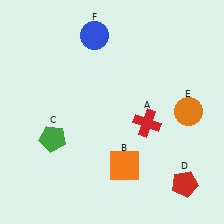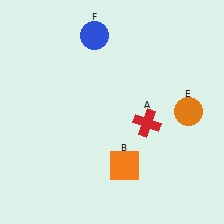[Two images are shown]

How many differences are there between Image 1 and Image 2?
There are 2 differences between the two images.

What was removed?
The red pentagon (D), the green pentagon (C) were removed in Image 2.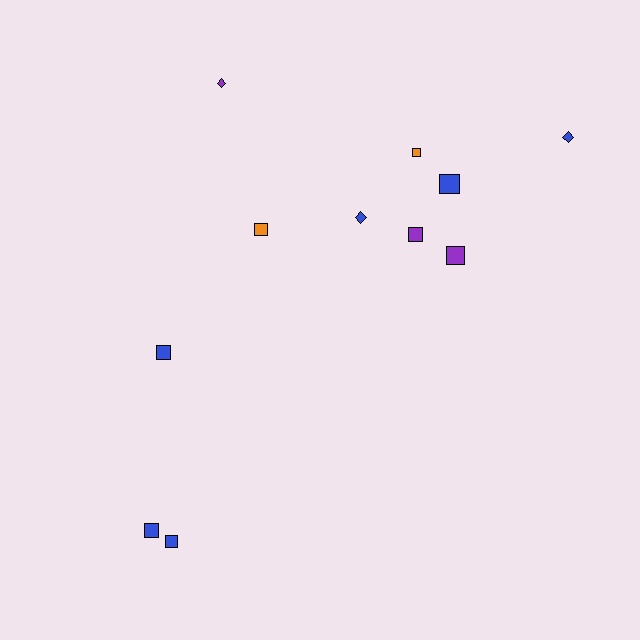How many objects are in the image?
There are 11 objects.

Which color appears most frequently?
Blue, with 6 objects.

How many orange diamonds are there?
There are no orange diamonds.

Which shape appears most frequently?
Square, with 8 objects.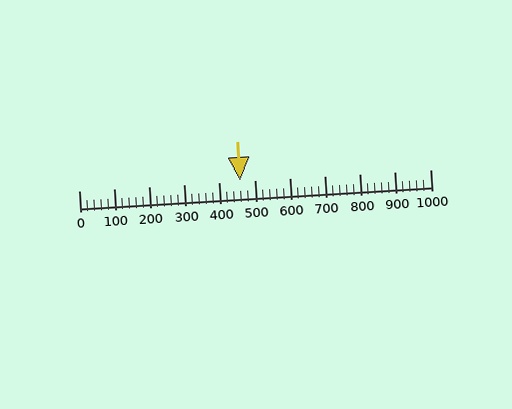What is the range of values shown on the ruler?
The ruler shows values from 0 to 1000.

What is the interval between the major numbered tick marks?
The major tick marks are spaced 100 units apart.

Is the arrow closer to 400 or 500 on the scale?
The arrow is closer to 500.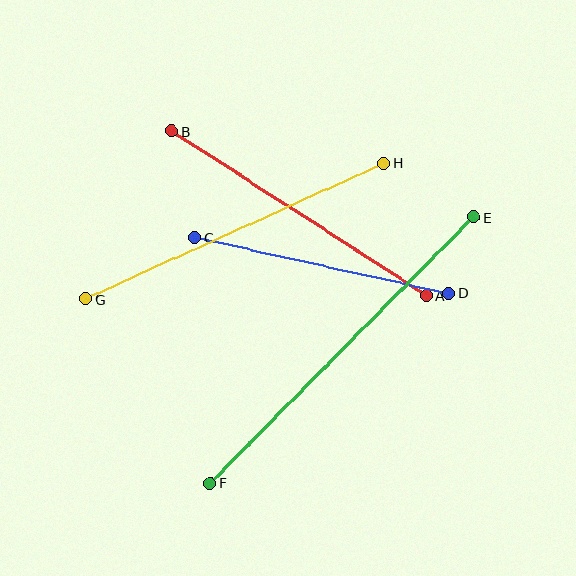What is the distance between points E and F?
The distance is approximately 374 pixels.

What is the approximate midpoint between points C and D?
The midpoint is at approximately (322, 265) pixels.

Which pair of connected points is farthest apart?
Points E and F are farthest apart.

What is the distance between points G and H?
The distance is approximately 327 pixels.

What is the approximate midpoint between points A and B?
The midpoint is at approximately (299, 214) pixels.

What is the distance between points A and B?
The distance is approximately 303 pixels.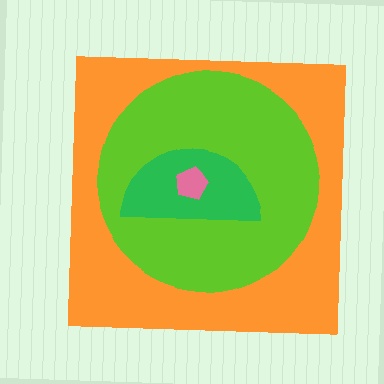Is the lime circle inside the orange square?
Yes.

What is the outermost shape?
The orange square.